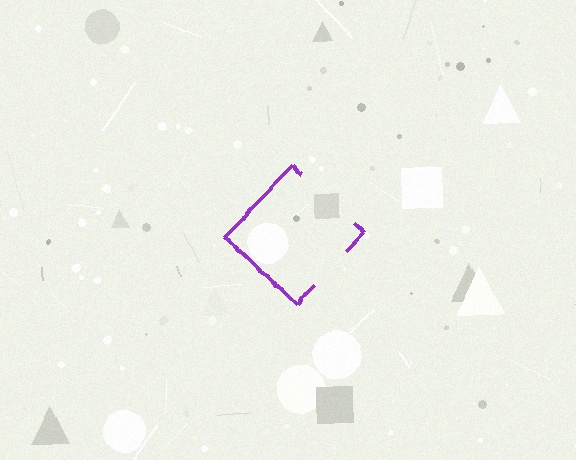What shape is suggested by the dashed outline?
The dashed outline suggests a diamond.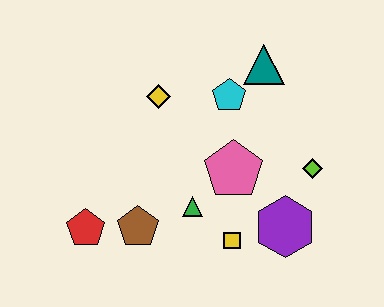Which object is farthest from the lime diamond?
The red pentagon is farthest from the lime diamond.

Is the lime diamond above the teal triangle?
No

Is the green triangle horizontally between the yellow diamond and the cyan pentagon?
Yes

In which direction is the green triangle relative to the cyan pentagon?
The green triangle is below the cyan pentagon.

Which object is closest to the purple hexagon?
The yellow square is closest to the purple hexagon.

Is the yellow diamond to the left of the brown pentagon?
No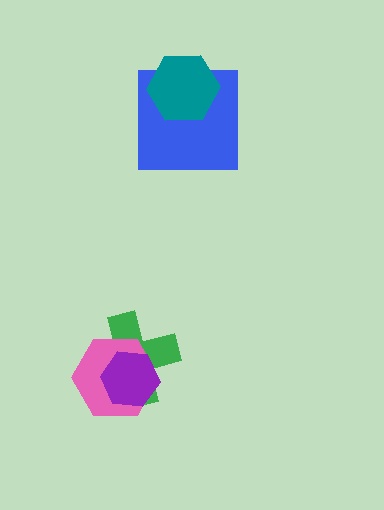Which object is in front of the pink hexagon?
The purple hexagon is in front of the pink hexagon.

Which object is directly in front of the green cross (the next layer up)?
The pink hexagon is directly in front of the green cross.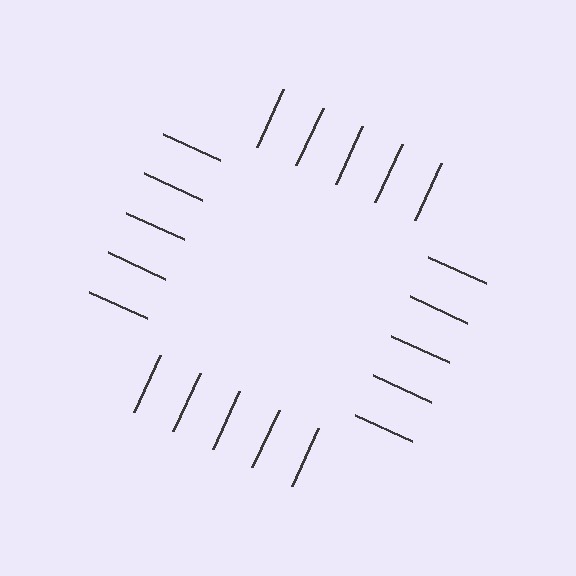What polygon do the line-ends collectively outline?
An illusory square — the line segments terminate on its edges but no continuous stroke is drawn.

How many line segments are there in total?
20 — 5 along each of the 4 edges.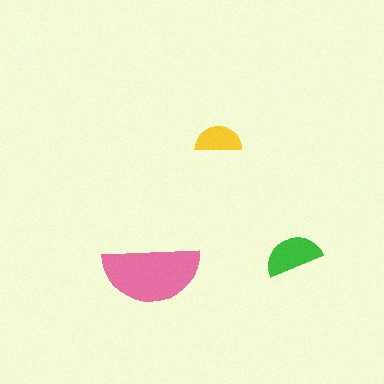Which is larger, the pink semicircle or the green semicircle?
The pink one.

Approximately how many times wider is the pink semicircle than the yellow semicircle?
About 2 times wider.